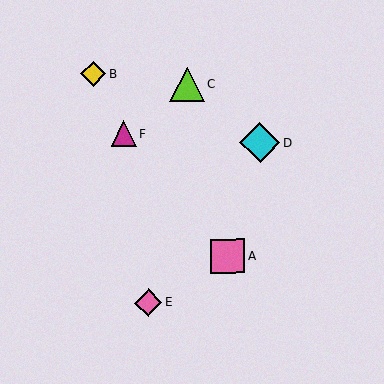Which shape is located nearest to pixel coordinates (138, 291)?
The pink diamond (labeled E) at (149, 303) is nearest to that location.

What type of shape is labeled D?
Shape D is a cyan diamond.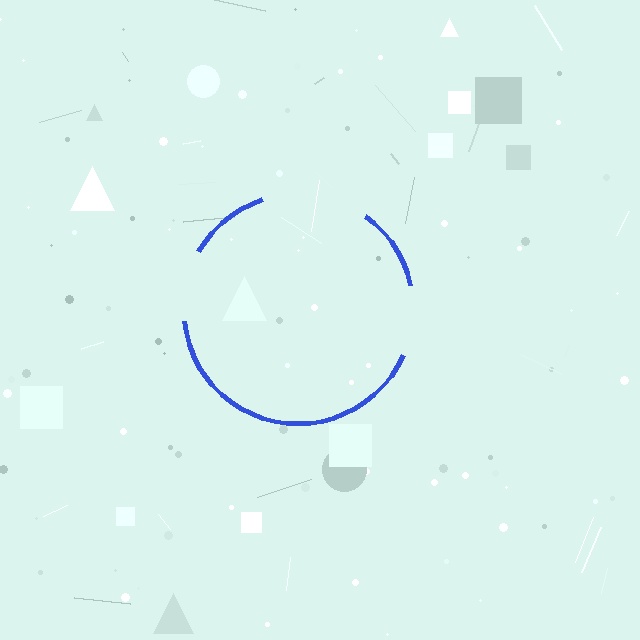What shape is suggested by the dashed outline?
The dashed outline suggests a circle.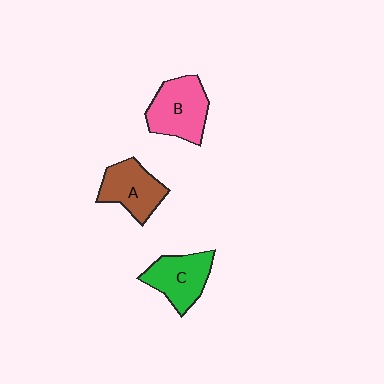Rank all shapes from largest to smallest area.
From largest to smallest: B (pink), C (green), A (brown).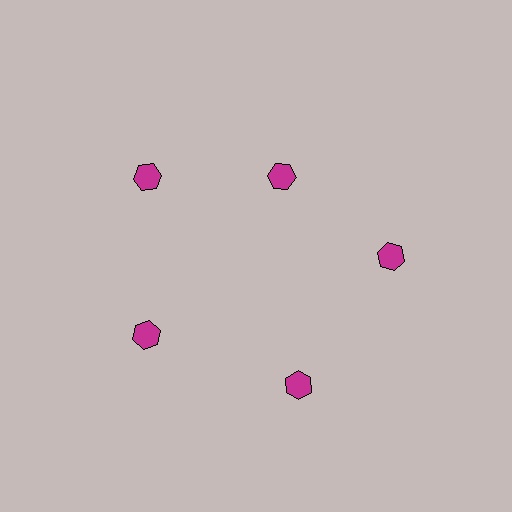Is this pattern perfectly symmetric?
No. The 5 magenta hexagons are arranged in a ring, but one element near the 1 o'clock position is pulled inward toward the center, breaking the 5-fold rotational symmetry.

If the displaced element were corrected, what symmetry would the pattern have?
It would have 5-fold rotational symmetry — the pattern would map onto itself every 72 degrees.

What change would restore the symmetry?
The symmetry would be restored by moving it outward, back onto the ring so that all 5 hexagons sit at equal angles and equal distance from the center.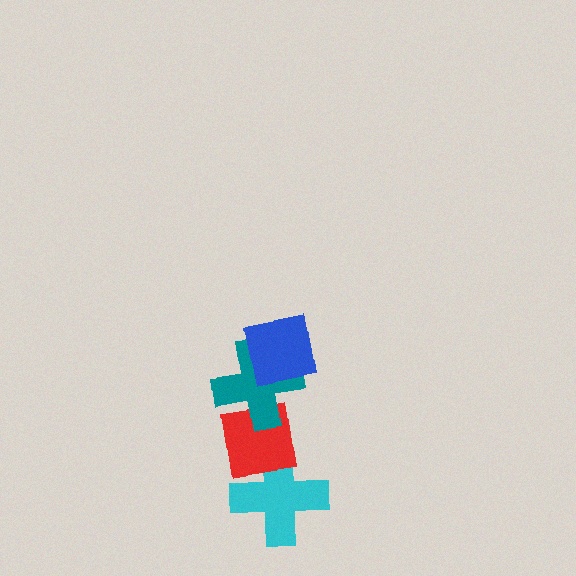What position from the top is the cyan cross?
The cyan cross is 4th from the top.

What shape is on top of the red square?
The teal cross is on top of the red square.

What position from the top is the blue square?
The blue square is 1st from the top.